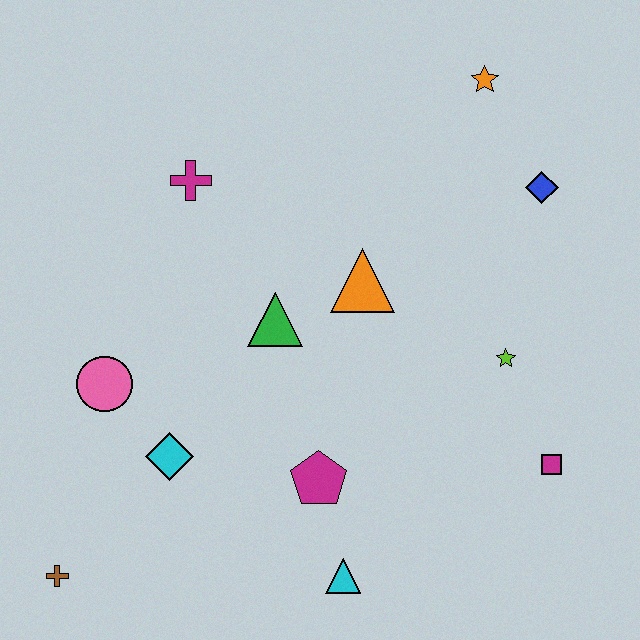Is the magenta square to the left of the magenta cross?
No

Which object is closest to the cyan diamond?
The pink circle is closest to the cyan diamond.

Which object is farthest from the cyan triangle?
The orange star is farthest from the cyan triangle.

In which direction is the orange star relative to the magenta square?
The orange star is above the magenta square.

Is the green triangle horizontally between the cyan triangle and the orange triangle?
No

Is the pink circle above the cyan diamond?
Yes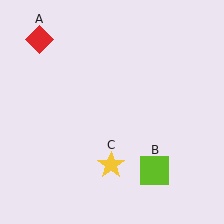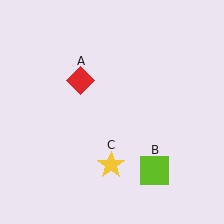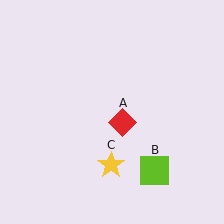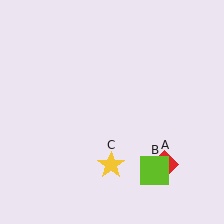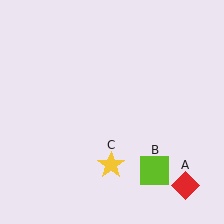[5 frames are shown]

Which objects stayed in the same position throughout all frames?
Lime square (object B) and yellow star (object C) remained stationary.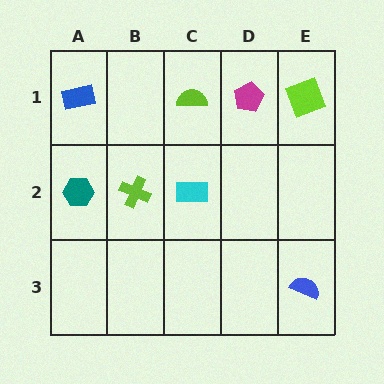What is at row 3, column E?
A blue semicircle.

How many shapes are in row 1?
4 shapes.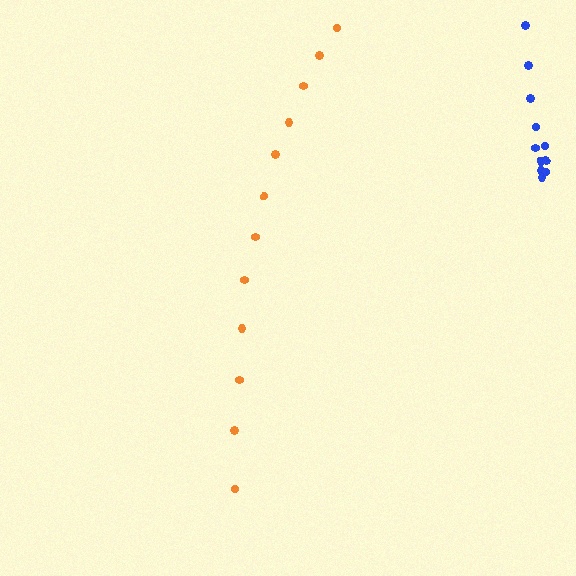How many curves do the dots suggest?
There are 2 distinct paths.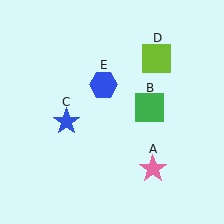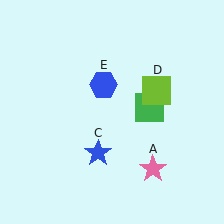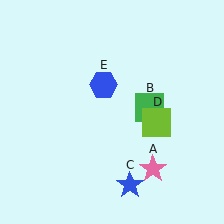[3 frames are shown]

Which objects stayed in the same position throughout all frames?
Pink star (object A) and green square (object B) and blue hexagon (object E) remained stationary.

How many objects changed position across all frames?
2 objects changed position: blue star (object C), lime square (object D).